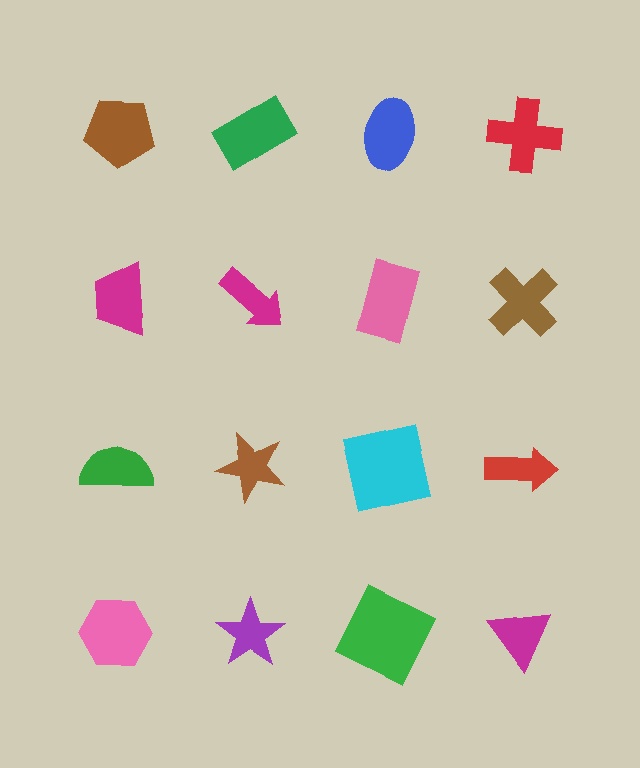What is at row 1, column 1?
A brown pentagon.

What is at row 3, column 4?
A red arrow.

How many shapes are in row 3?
4 shapes.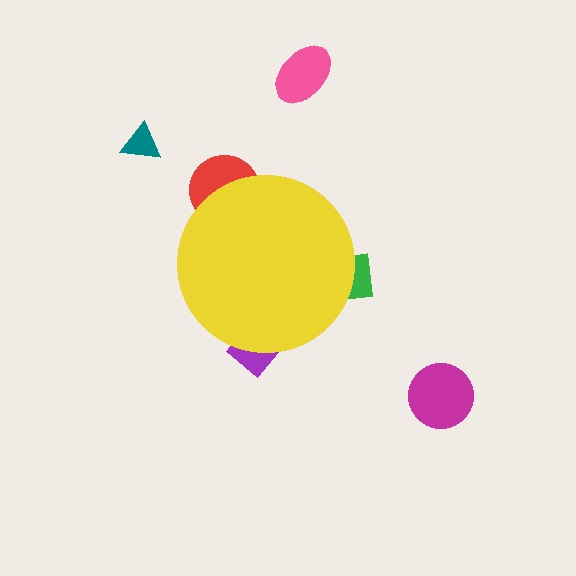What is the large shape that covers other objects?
A yellow circle.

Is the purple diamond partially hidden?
Yes, the purple diamond is partially hidden behind the yellow circle.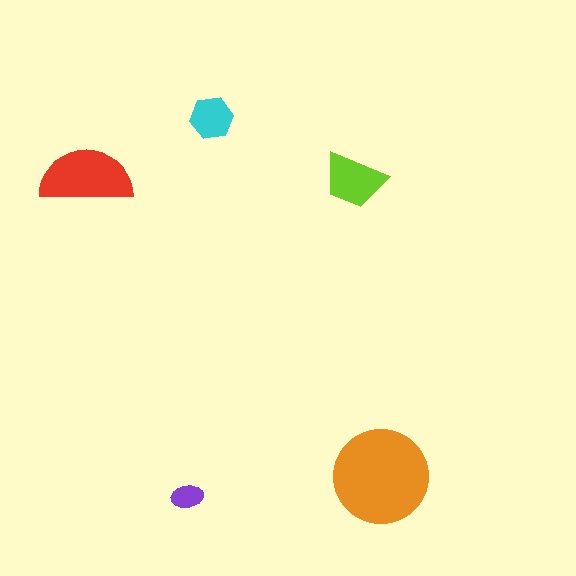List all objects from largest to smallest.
The orange circle, the red semicircle, the lime trapezoid, the cyan hexagon, the purple ellipse.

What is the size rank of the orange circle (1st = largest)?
1st.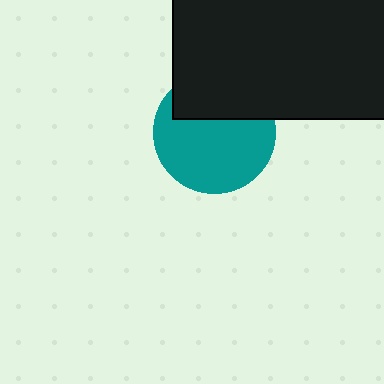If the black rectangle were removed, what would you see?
You would see the complete teal circle.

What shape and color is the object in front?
The object in front is a black rectangle.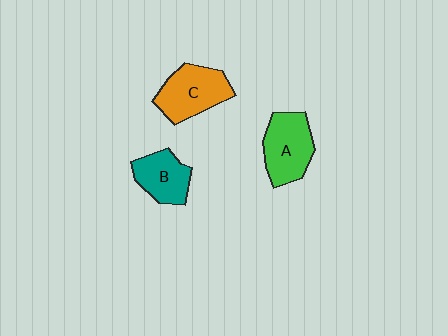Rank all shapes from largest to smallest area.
From largest to smallest: C (orange), A (green), B (teal).